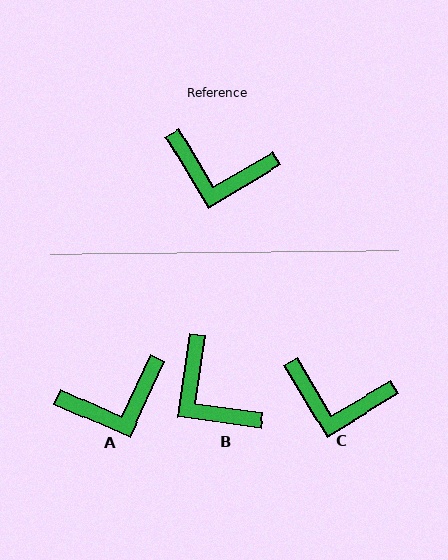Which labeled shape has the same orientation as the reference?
C.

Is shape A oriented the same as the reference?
No, it is off by about 35 degrees.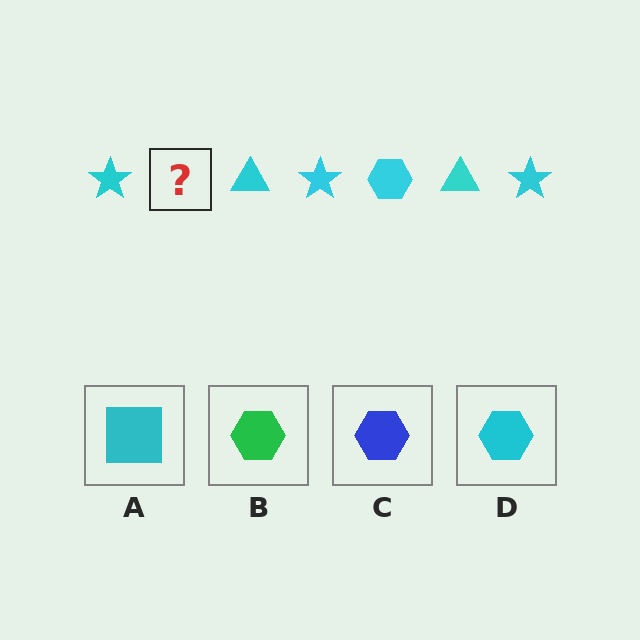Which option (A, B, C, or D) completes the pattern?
D.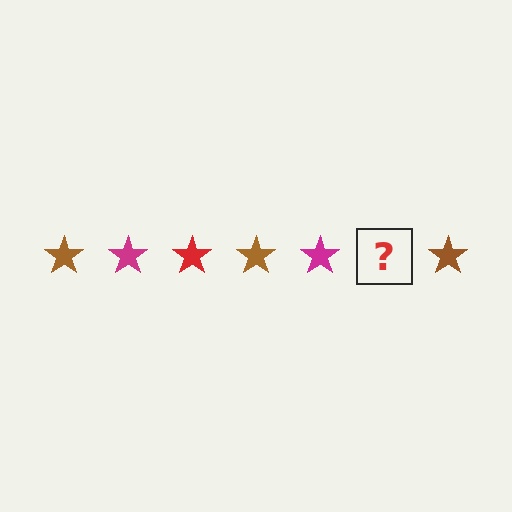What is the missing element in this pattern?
The missing element is a red star.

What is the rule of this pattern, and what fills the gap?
The rule is that the pattern cycles through brown, magenta, red stars. The gap should be filled with a red star.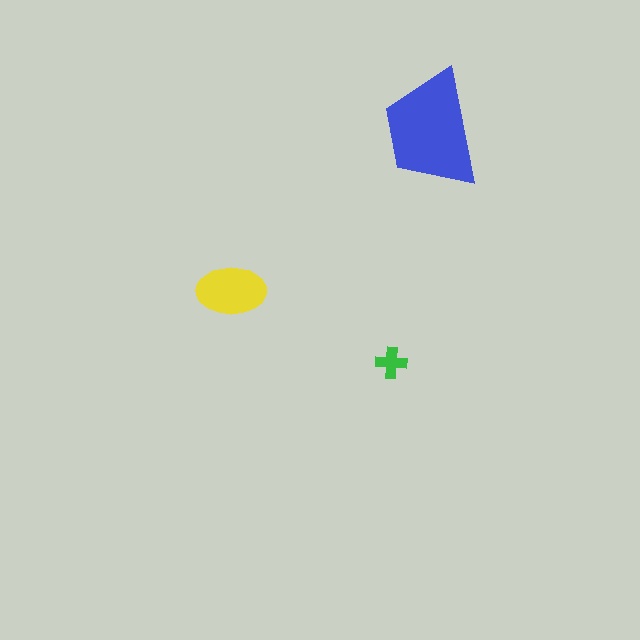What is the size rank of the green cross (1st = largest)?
3rd.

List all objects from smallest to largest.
The green cross, the yellow ellipse, the blue trapezoid.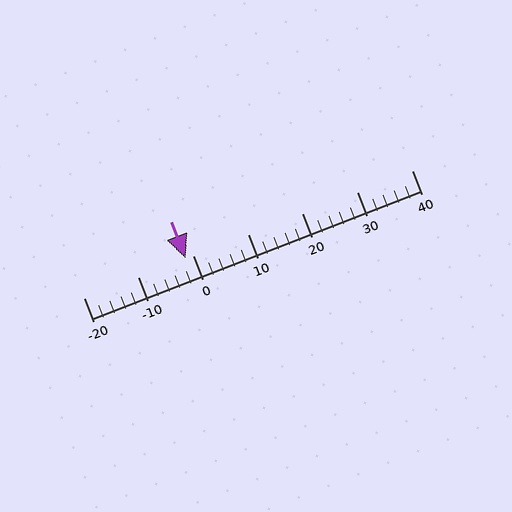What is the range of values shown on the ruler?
The ruler shows values from -20 to 40.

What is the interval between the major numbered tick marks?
The major tick marks are spaced 10 units apart.